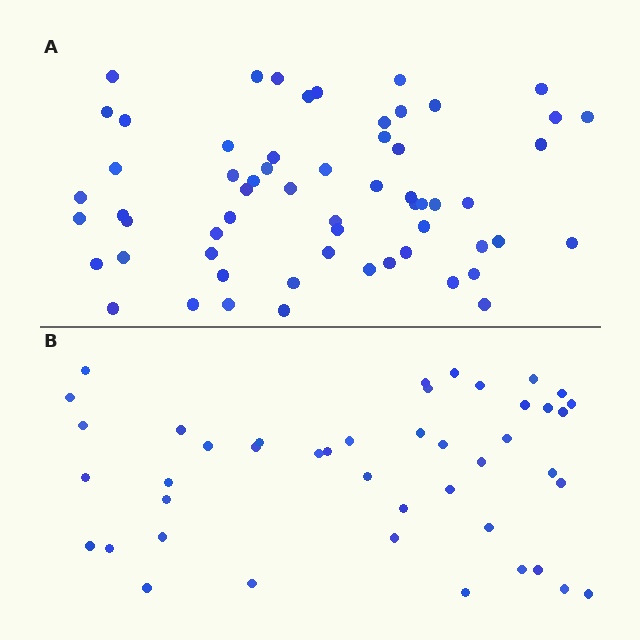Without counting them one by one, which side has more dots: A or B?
Region A (the top region) has more dots.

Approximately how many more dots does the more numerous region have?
Region A has approximately 15 more dots than region B.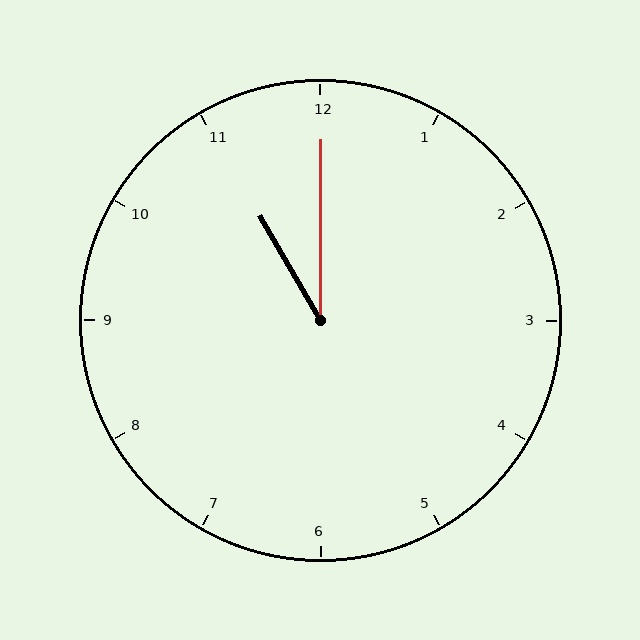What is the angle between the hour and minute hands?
Approximately 30 degrees.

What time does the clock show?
11:00.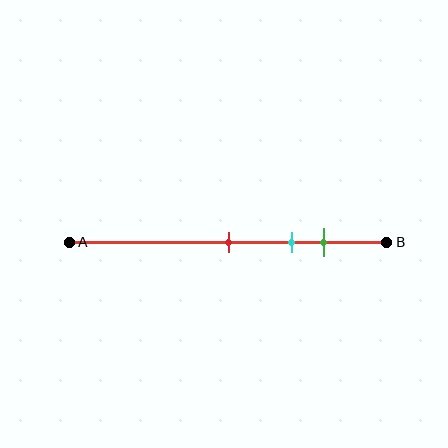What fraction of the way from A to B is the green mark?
The green mark is approximately 80% (0.8) of the way from A to B.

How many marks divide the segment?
There are 3 marks dividing the segment.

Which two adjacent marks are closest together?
The cyan and green marks are the closest adjacent pair.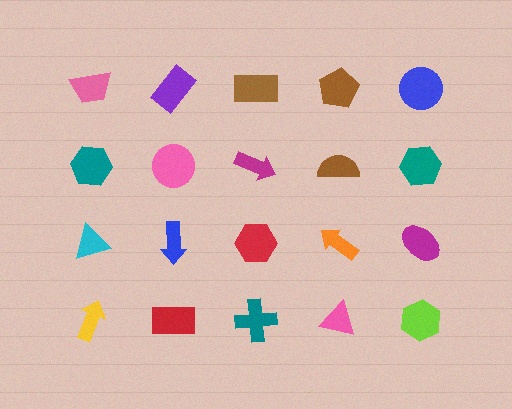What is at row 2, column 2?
A pink circle.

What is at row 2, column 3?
A magenta arrow.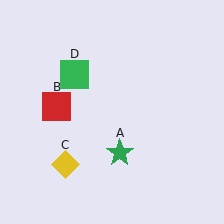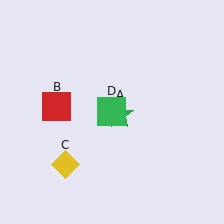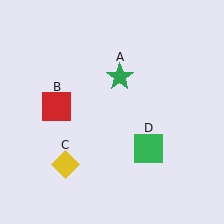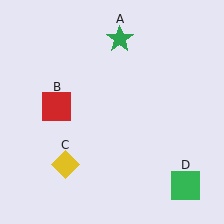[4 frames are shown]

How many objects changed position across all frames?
2 objects changed position: green star (object A), green square (object D).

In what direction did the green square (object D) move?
The green square (object D) moved down and to the right.